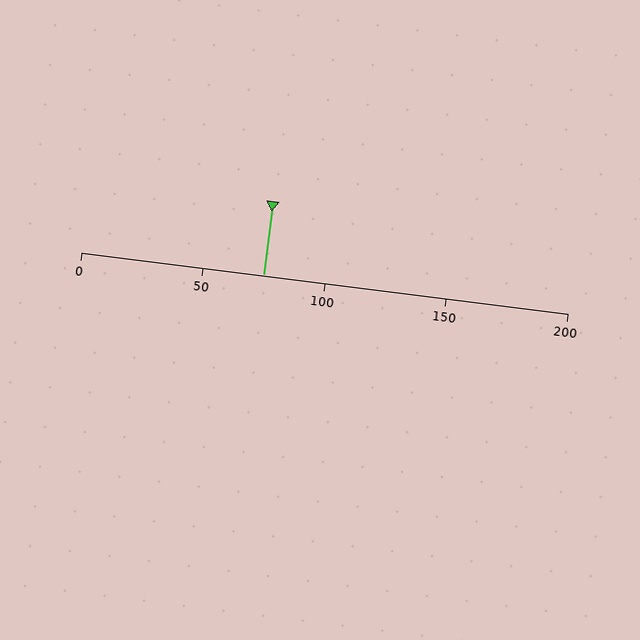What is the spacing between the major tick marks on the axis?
The major ticks are spaced 50 apart.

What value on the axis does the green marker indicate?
The marker indicates approximately 75.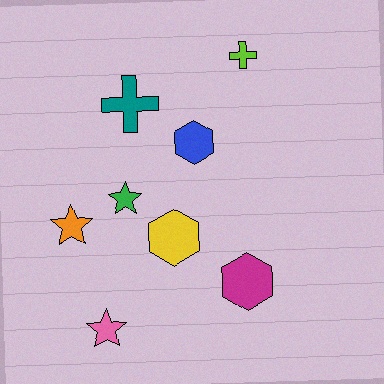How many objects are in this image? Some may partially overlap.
There are 8 objects.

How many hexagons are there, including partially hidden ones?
There are 3 hexagons.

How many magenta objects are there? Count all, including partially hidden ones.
There is 1 magenta object.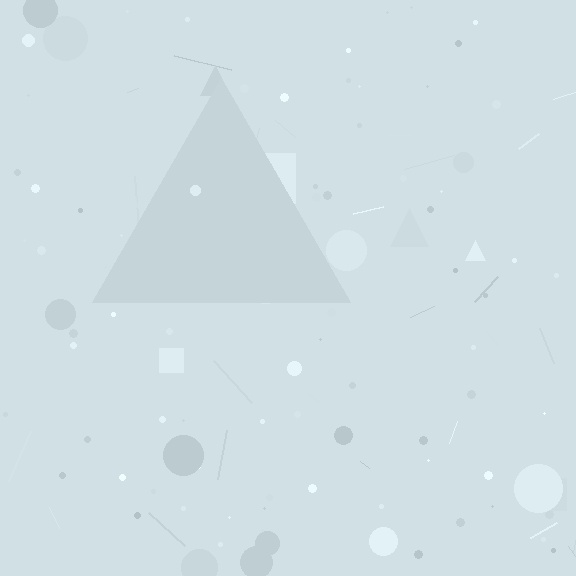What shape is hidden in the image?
A triangle is hidden in the image.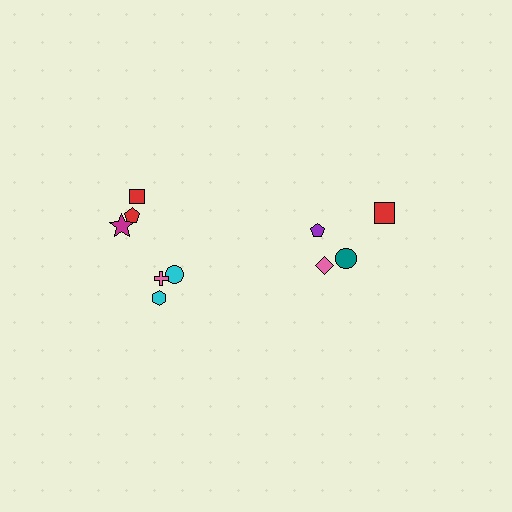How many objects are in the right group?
There are 4 objects.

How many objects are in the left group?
There are 6 objects.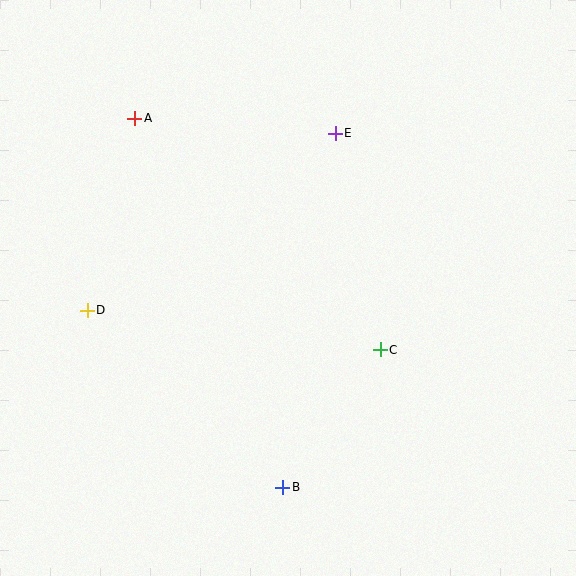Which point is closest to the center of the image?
Point C at (380, 350) is closest to the center.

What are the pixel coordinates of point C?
Point C is at (380, 350).